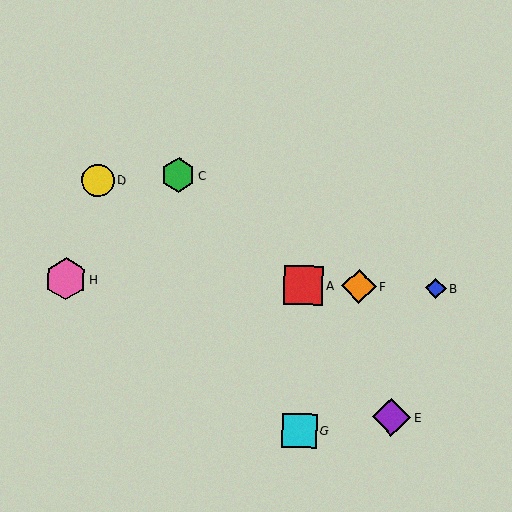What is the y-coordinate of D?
Object D is at y≈180.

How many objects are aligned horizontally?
4 objects (A, B, F, H) are aligned horizontally.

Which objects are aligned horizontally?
Objects A, B, F, H are aligned horizontally.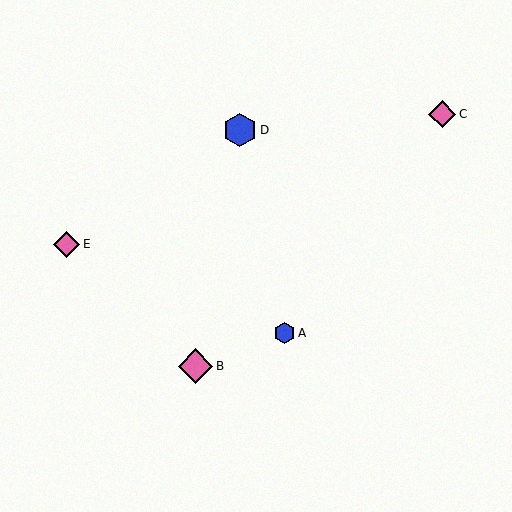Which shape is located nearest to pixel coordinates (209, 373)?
The pink diamond (labeled B) at (196, 366) is nearest to that location.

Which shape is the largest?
The pink diamond (labeled B) is the largest.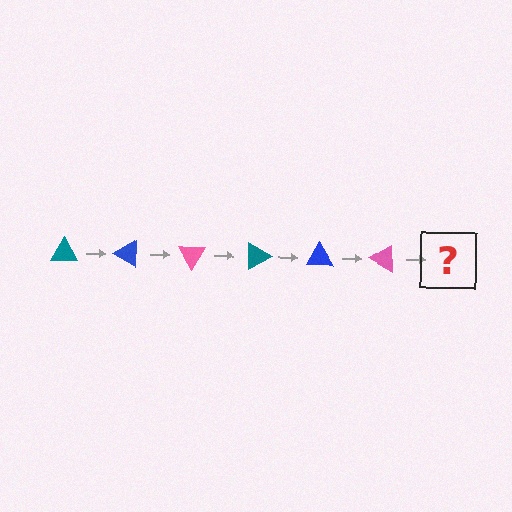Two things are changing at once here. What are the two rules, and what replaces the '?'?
The two rules are that it rotates 30 degrees each step and the color cycles through teal, blue, and pink. The '?' should be a teal triangle, rotated 180 degrees from the start.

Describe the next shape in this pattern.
It should be a teal triangle, rotated 180 degrees from the start.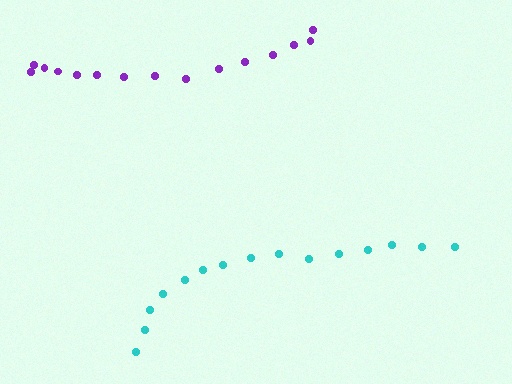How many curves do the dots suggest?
There are 2 distinct paths.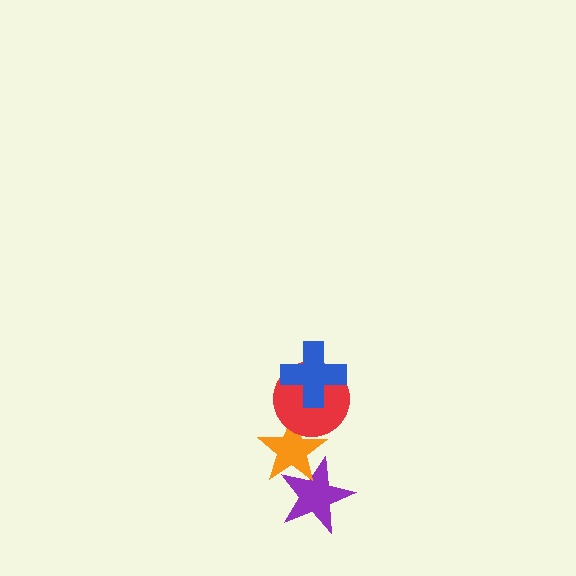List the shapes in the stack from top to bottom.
From top to bottom: the blue cross, the red circle, the orange star, the purple star.